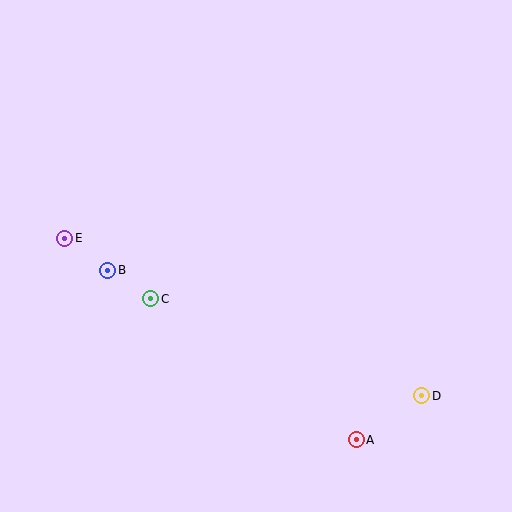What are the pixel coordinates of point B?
Point B is at (108, 270).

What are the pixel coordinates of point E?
Point E is at (65, 238).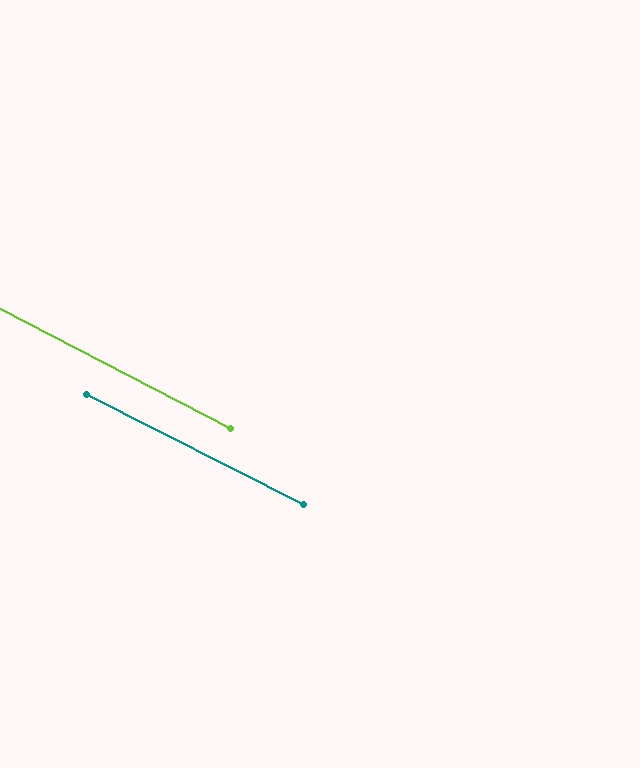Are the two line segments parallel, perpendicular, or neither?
Parallel — their directions differ by only 0.4°.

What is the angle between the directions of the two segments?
Approximately 0 degrees.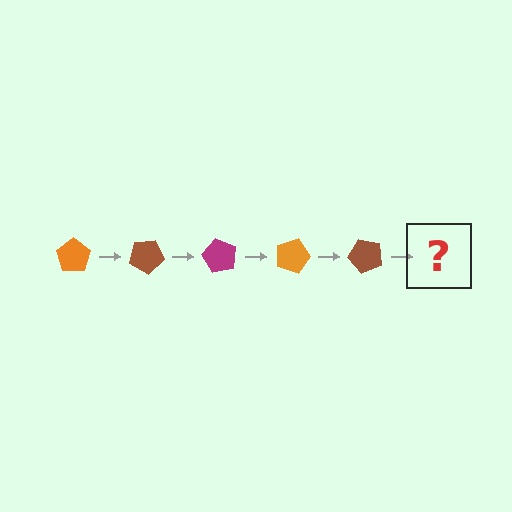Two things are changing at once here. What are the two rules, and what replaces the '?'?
The two rules are that it rotates 30 degrees each step and the color cycles through orange, brown, and magenta. The '?' should be a magenta pentagon, rotated 150 degrees from the start.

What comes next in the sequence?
The next element should be a magenta pentagon, rotated 150 degrees from the start.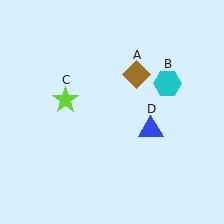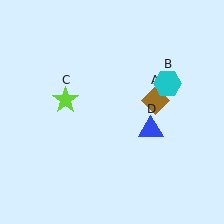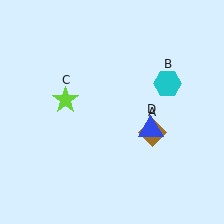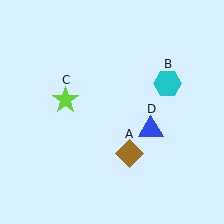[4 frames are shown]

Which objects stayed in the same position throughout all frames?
Cyan hexagon (object B) and lime star (object C) and blue triangle (object D) remained stationary.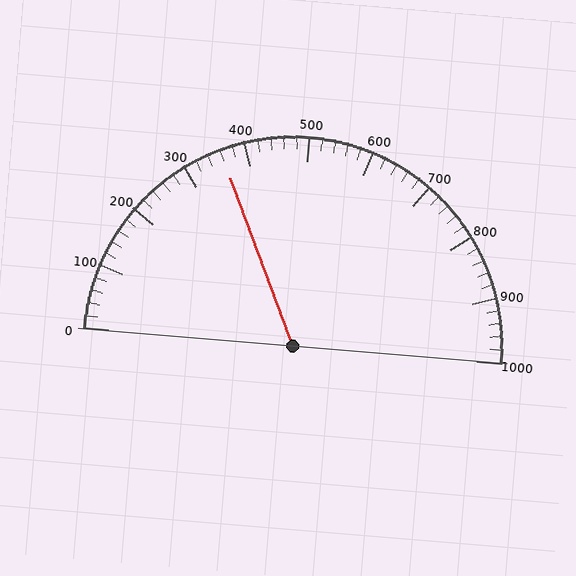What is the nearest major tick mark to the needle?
The nearest major tick mark is 400.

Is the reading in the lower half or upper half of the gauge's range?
The reading is in the lower half of the range (0 to 1000).